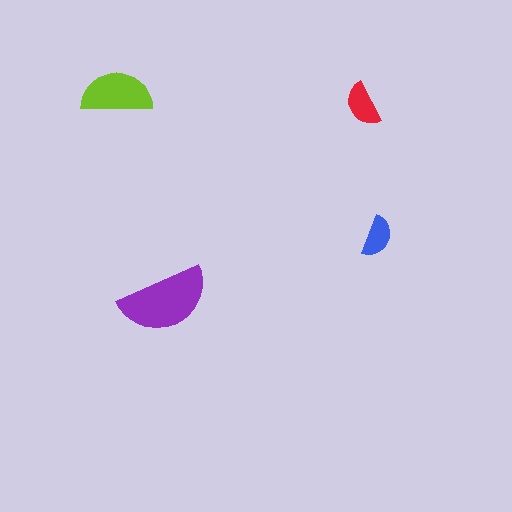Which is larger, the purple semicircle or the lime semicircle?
The purple one.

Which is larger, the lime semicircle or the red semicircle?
The lime one.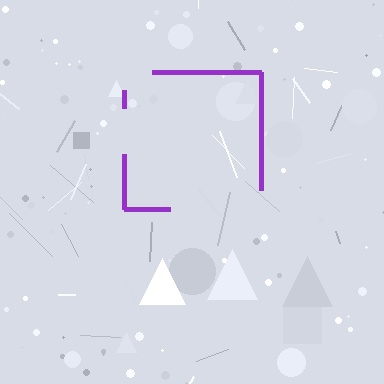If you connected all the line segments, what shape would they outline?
They would outline a square.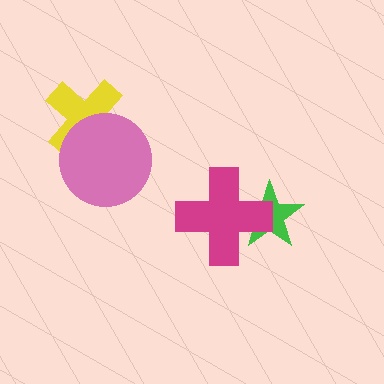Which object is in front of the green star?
The magenta cross is in front of the green star.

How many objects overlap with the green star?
1 object overlaps with the green star.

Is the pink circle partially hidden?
No, no other shape covers it.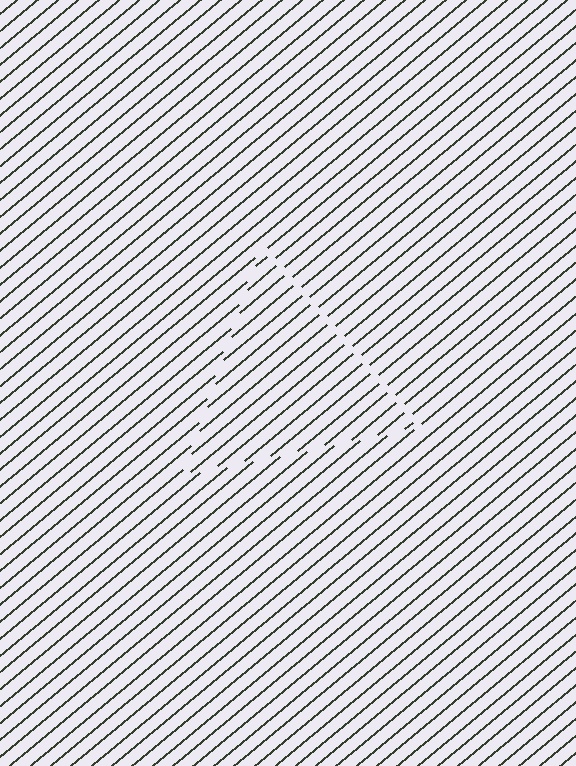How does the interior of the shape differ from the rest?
The interior of the shape contains the same grating, shifted by half a period — the contour is defined by the phase discontinuity where line-ends from the inner and outer gratings abut.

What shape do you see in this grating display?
An illusory triangle. The interior of the shape contains the same grating, shifted by half a period — the contour is defined by the phase discontinuity where line-ends from the inner and outer gratings abut.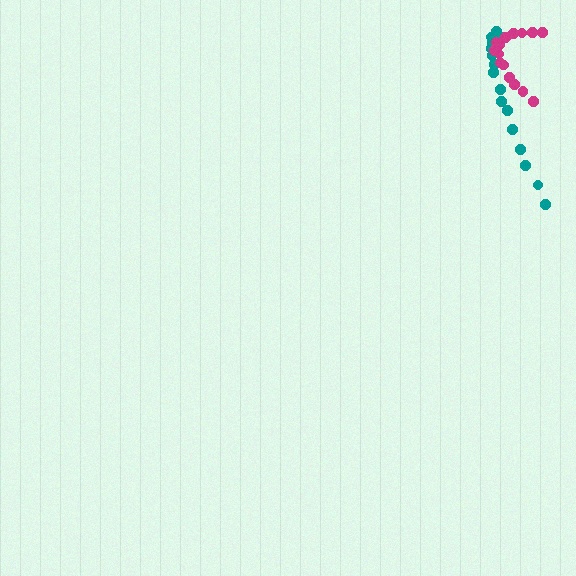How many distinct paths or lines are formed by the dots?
There are 2 distinct paths.